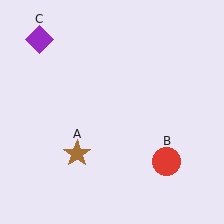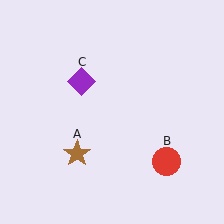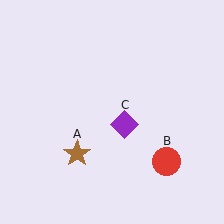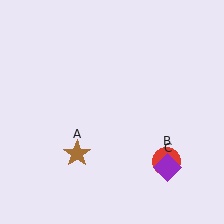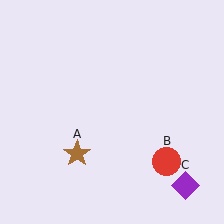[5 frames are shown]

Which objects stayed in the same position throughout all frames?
Brown star (object A) and red circle (object B) remained stationary.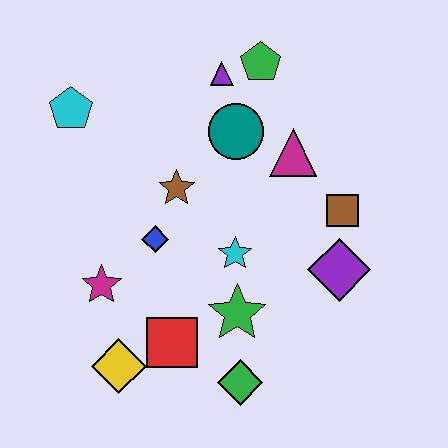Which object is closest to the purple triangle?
The green pentagon is closest to the purple triangle.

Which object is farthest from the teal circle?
The yellow diamond is farthest from the teal circle.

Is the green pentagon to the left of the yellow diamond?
No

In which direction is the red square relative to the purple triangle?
The red square is below the purple triangle.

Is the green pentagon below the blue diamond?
No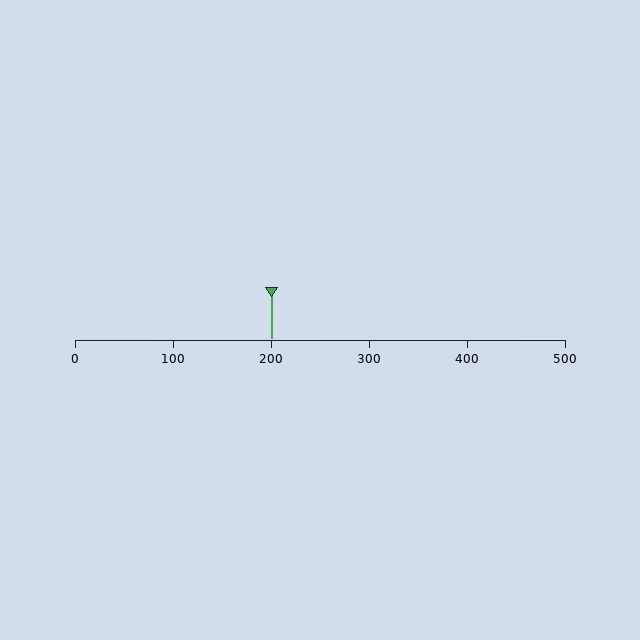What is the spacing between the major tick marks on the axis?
The major ticks are spaced 100 apart.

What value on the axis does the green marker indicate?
The marker indicates approximately 200.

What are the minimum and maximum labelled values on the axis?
The axis runs from 0 to 500.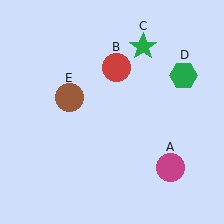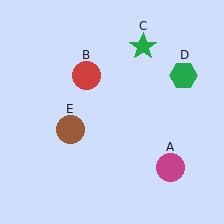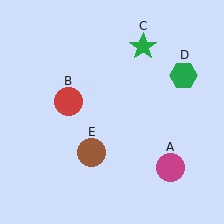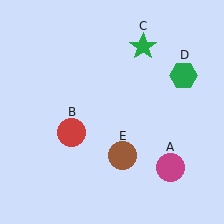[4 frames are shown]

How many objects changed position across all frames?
2 objects changed position: red circle (object B), brown circle (object E).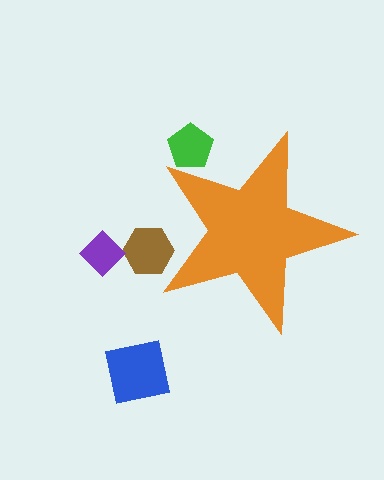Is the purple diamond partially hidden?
No, the purple diamond is fully visible.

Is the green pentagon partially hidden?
Yes, the green pentagon is partially hidden behind the orange star.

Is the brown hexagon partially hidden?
Yes, the brown hexagon is partially hidden behind the orange star.